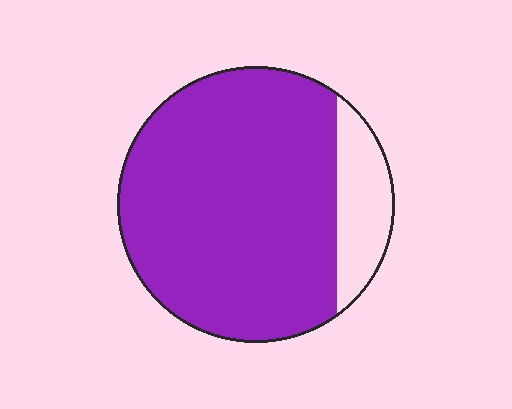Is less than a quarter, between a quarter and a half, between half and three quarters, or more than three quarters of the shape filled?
More than three quarters.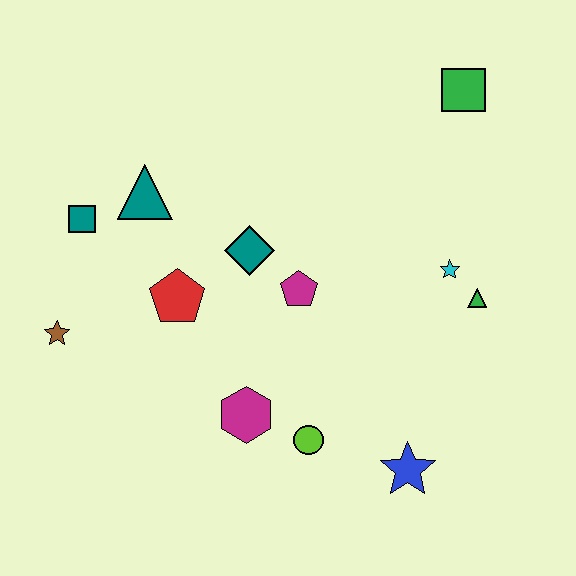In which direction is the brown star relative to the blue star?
The brown star is to the left of the blue star.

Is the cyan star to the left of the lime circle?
No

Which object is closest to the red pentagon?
The teal diamond is closest to the red pentagon.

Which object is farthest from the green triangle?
The brown star is farthest from the green triangle.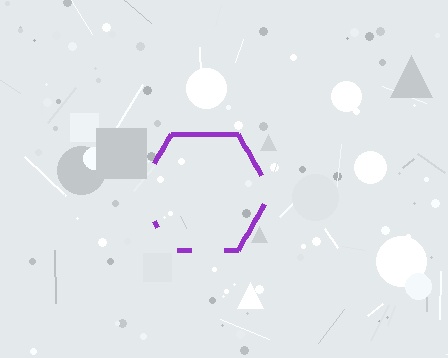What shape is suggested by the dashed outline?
The dashed outline suggests a hexagon.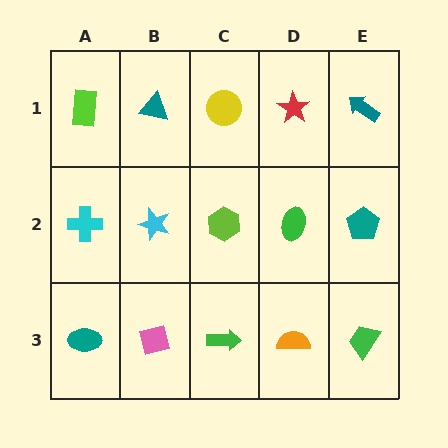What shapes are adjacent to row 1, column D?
A green ellipse (row 2, column D), a yellow circle (row 1, column C), a teal arrow (row 1, column E).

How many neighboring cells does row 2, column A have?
3.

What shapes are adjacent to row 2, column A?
A lime rectangle (row 1, column A), a teal ellipse (row 3, column A), a cyan star (row 2, column B).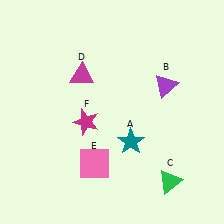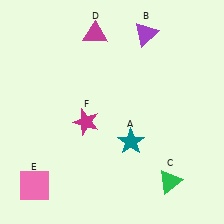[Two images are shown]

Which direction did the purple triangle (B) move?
The purple triangle (B) moved up.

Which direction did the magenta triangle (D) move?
The magenta triangle (D) moved up.